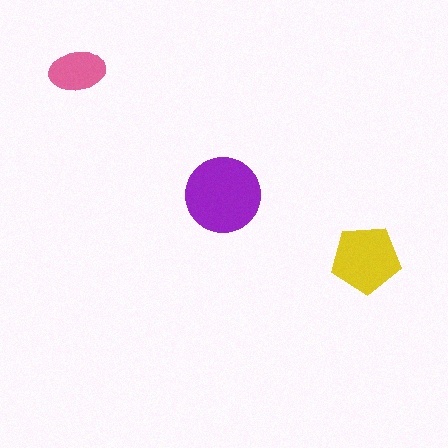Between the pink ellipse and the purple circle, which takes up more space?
The purple circle.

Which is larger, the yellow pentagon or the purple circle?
The purple circle.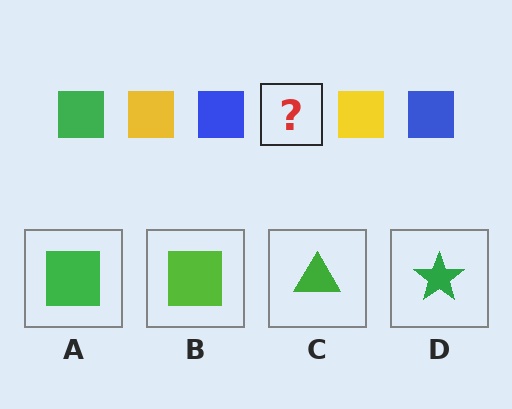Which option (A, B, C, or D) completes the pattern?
A.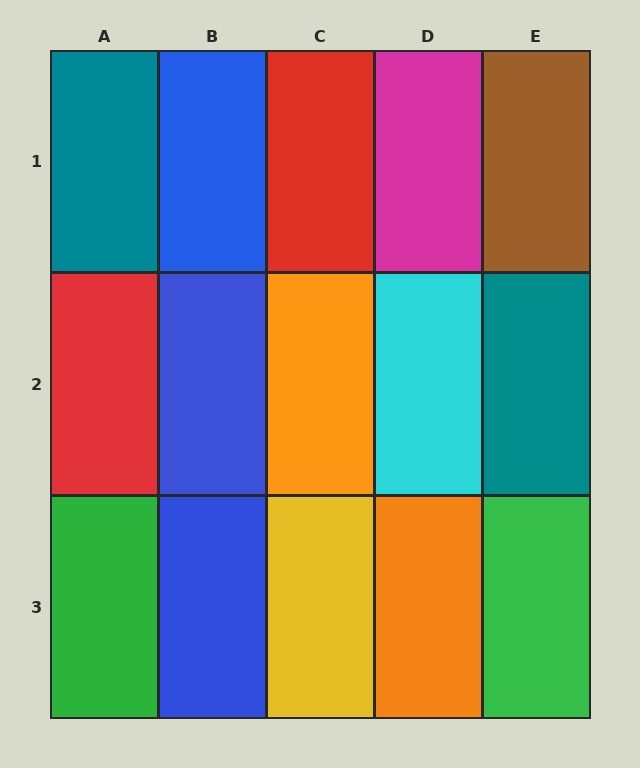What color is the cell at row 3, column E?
Green.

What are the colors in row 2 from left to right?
Red, blue, orange, cyan, teal.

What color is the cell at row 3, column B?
Blue.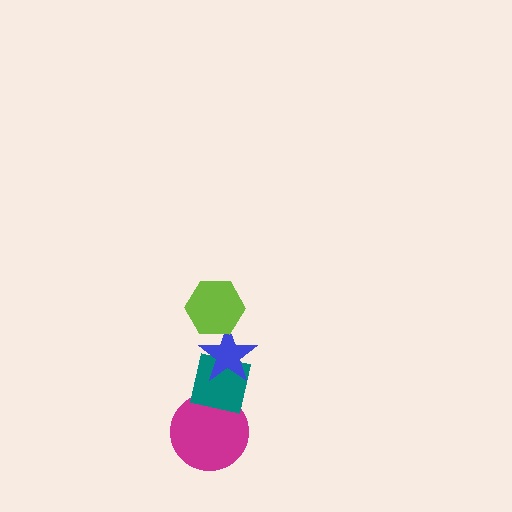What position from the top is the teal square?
The teal square is 3rd from the top.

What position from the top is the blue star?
The blue star is 2nd from the top.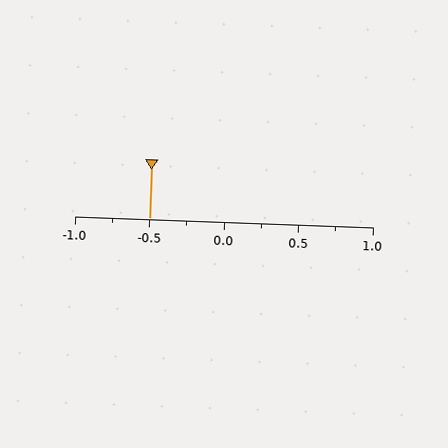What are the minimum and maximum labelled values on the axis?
The axis runs from -1.0 to 1.0.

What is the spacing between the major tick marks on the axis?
The major ticks are spaced 0.5 apart.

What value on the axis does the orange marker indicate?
The marker indicates approximately -0.5.